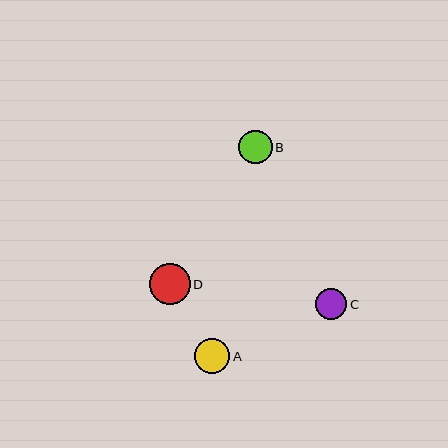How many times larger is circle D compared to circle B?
Circle D is approximately 1.2 times the size of circle B.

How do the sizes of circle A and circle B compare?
Circle A and circle B are approximately the same size.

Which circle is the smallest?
Circle C is the smallest with a size of approximately 31 pixels.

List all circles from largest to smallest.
From largest to smallest: D, A, B, C.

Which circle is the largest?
Circle D is the largest with a size of approximately 41 pixels.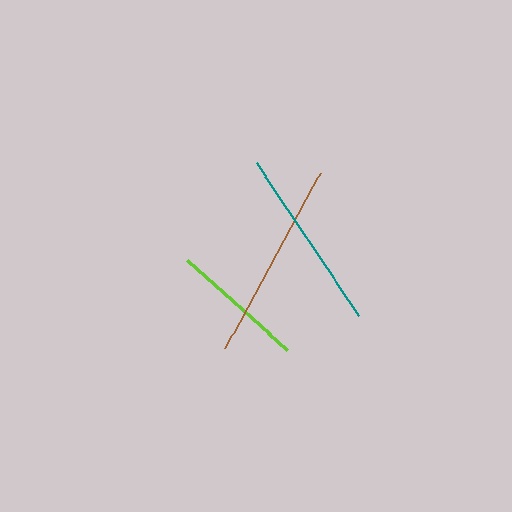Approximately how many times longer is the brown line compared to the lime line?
The brown line is approximately 1.5 times the length of the lime line.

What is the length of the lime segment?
The lime segment is approximately 135 pixels long.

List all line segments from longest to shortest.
From longest to shortest: brown, teal, lime.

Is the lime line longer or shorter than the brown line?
The brown line is longer than the lime line.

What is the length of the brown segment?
The brown segment is approximately 198 pixels long.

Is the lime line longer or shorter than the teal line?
The teal line is longer than the lime line.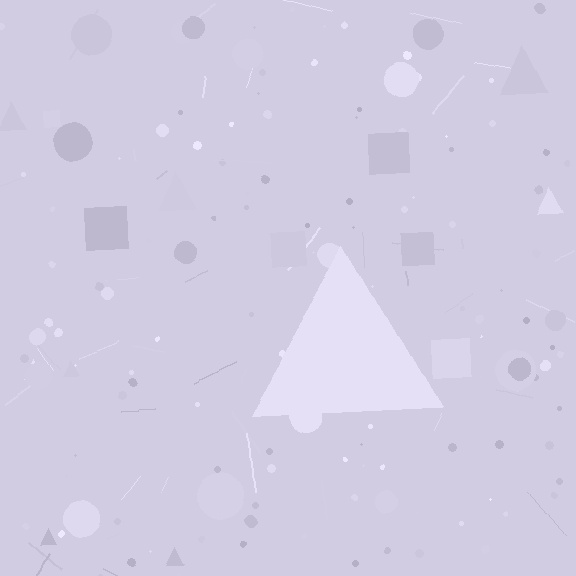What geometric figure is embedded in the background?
A triangle is embedded in the background.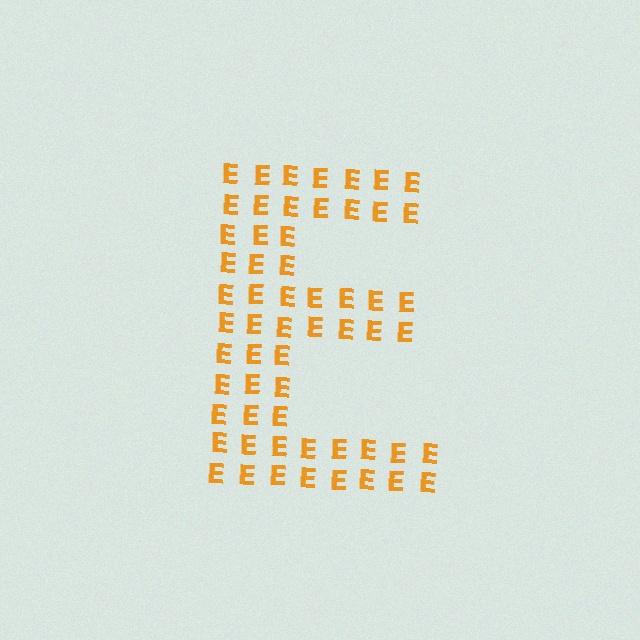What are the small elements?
The small elements are letter E's.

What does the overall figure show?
The overall figure shows the letter E.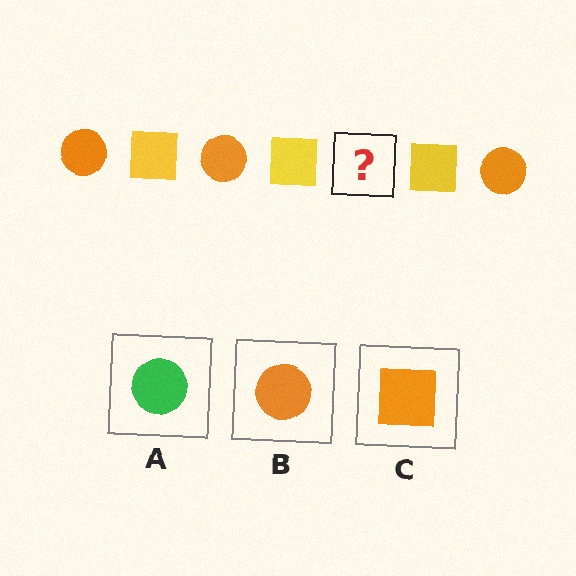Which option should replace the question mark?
Option B.